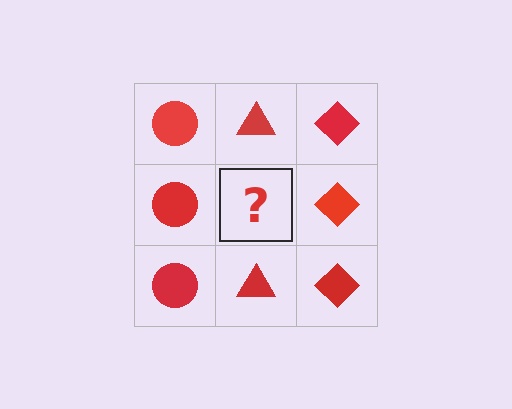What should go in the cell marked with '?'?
The missing cell should contain a red triangle.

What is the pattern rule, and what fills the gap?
The rule is that each column has a consistent shape. The gap should be filled with a red triangle.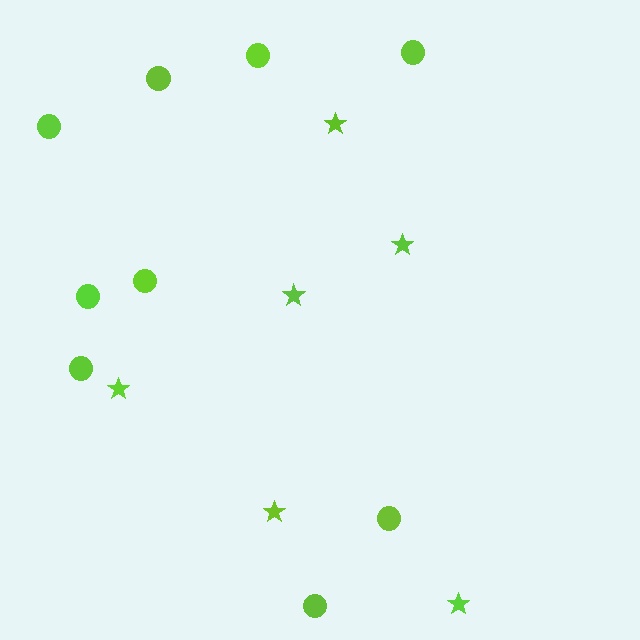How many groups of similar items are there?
There are 2 groups: one group of circles (9) and one group of stars (6).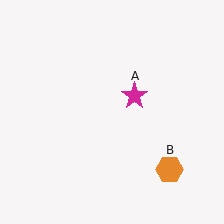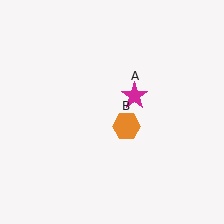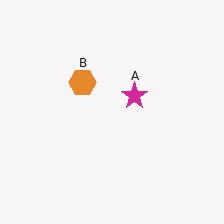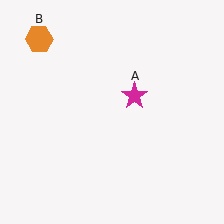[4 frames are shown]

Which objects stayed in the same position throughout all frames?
Magenta star (object A) remained stationary.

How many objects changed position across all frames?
1 object changed position: orange hexagon (object B).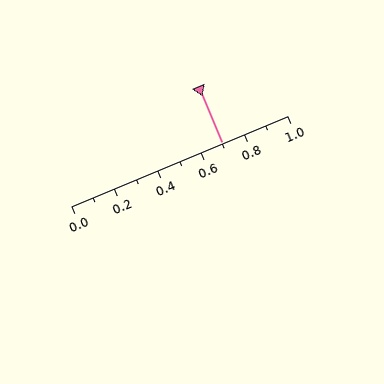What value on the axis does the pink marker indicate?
The marker indicates approximately 0.7.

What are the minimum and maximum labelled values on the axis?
The axis runs from 0.0 to 1.0.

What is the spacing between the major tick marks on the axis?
The major ticks are spaced 0.2 apart.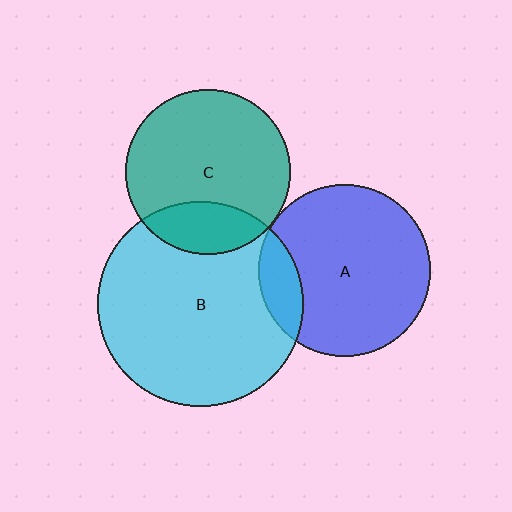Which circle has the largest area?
Circle B (cyan).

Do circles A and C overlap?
Yes.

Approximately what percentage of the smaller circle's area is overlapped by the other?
Approximately 5%.